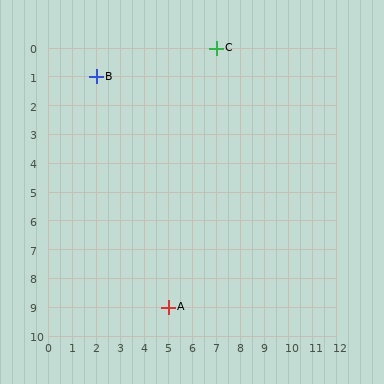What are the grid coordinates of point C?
Point C is at grid coordinates (7, 0).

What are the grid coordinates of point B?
Point B is at grid coordinates (2, 1).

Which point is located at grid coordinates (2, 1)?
Point B is at (2, 1).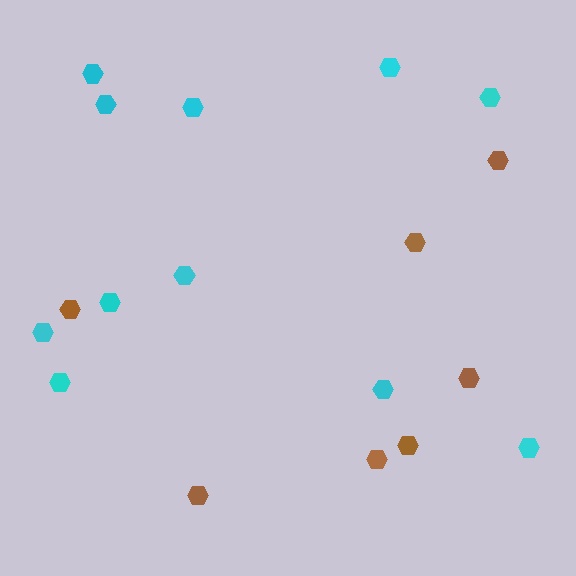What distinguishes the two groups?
There are 2 groups: one group of cyan hexagons (11) and one group of brown hexagons (7).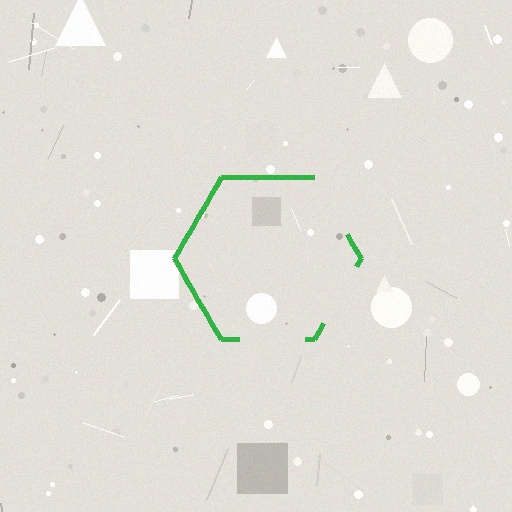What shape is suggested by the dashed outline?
The dashed outline suggests a hexagon.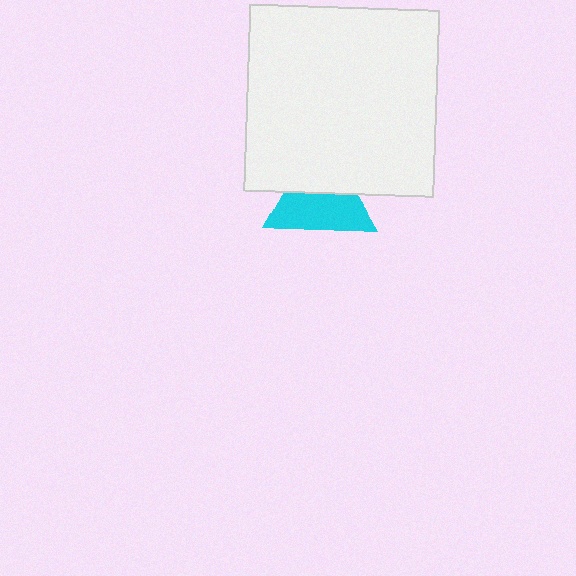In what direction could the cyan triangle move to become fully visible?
The cyan triangle could move down. That would shift it out from behind the white rectangle entirely.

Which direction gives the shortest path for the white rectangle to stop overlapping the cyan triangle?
Moving up gives the shortest separation.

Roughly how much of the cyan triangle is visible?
About half of it is visible (roughly 59%).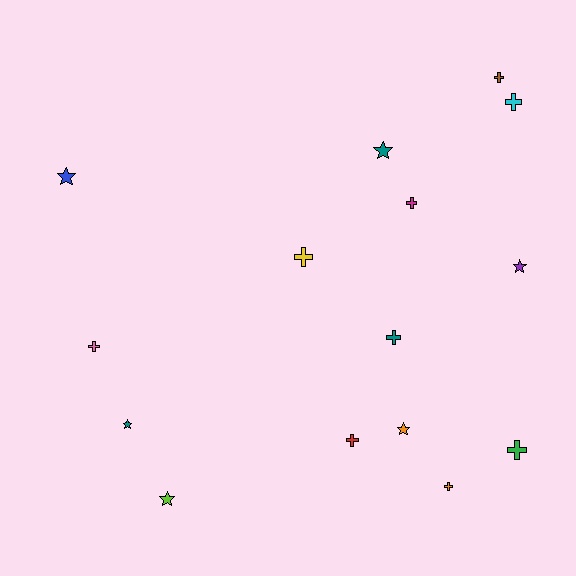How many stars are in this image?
There are 6 stars.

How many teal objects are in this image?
There are 3 teal objects.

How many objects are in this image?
There are 15 objects.